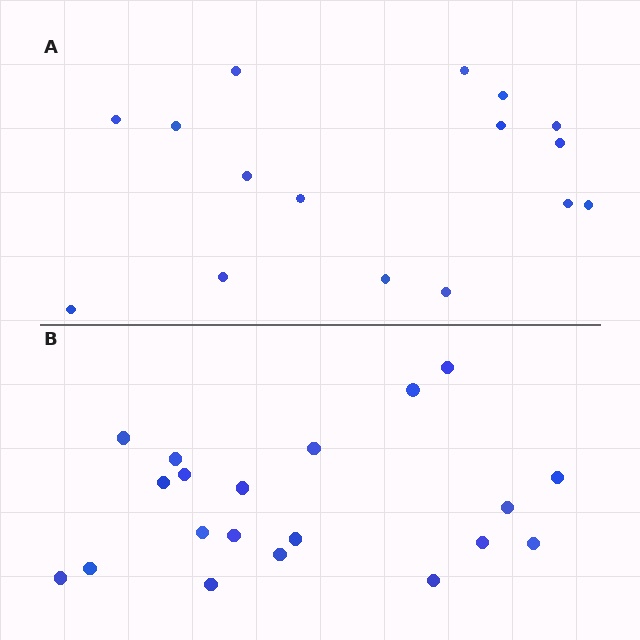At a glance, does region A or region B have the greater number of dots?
Region B (the bottom region) has more dots.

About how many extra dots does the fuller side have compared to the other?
Region B has about 4 more dots than region A.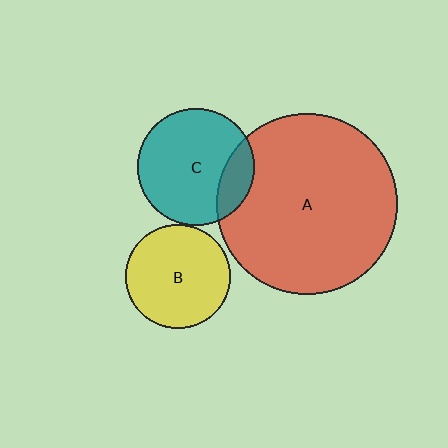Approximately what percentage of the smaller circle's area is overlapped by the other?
Approximately 5%.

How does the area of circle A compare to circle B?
Approximately 3.0 times.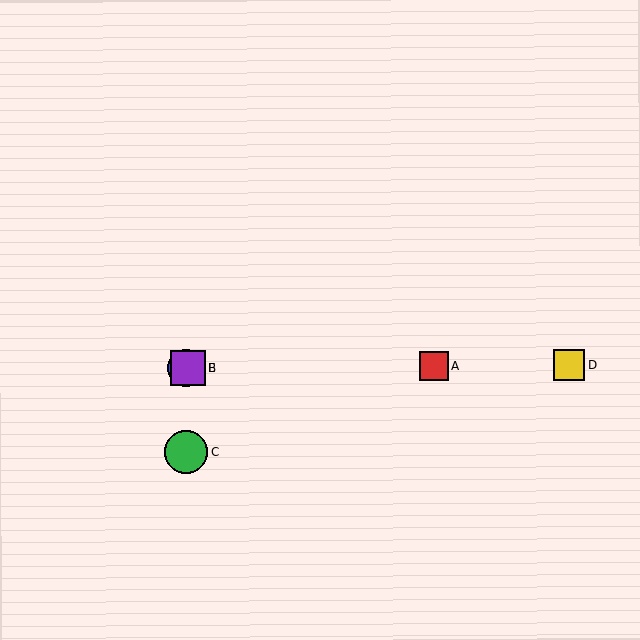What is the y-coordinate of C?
Object C is at y≈452.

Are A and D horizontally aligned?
Yes, both are at y≈366.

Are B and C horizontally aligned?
No, B is at y≈368 and C is at y≈452.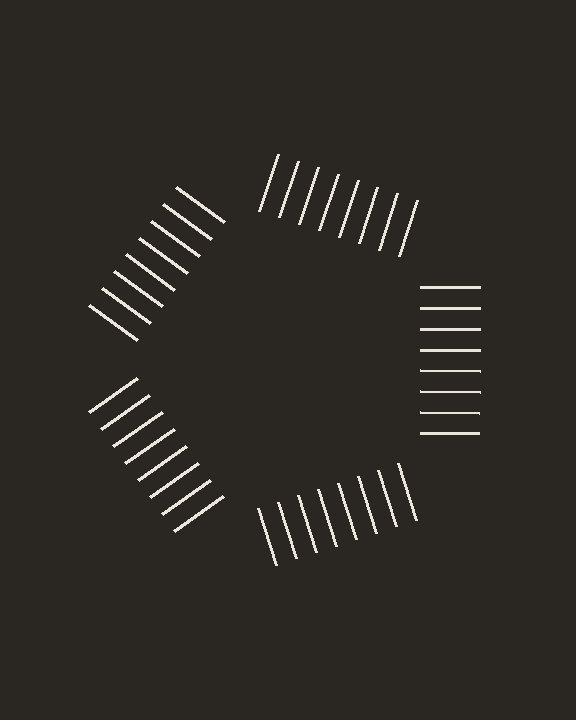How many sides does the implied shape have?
5 sides — the line-ends trace a pentagon.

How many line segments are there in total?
40 — 8 along each of the 5 edges.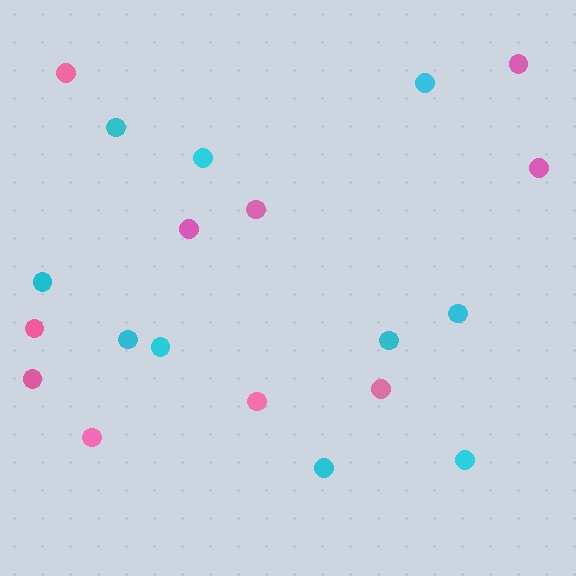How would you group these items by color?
There are 2 groups: one group of cyan circles (10) and one group of pink circles (10).